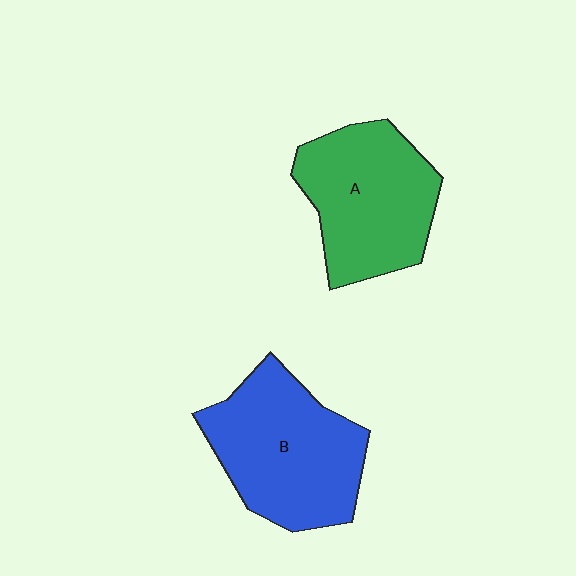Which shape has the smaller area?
Shape A (green).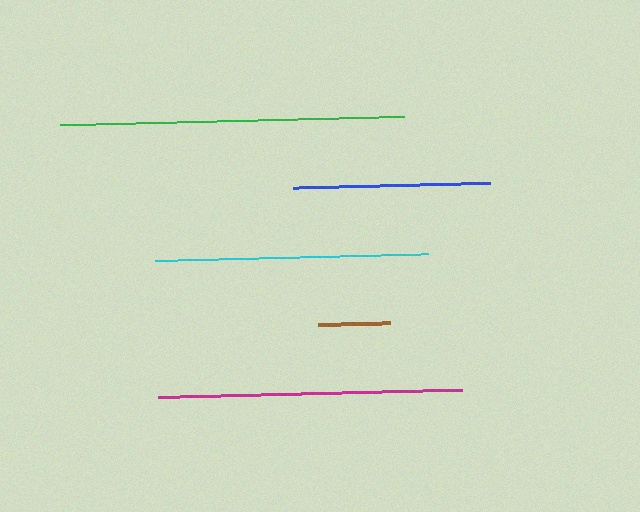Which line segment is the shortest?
The brown line is the shortest at approximately 72 pixels.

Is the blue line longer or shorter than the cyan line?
The cyan line is longer than the blue line.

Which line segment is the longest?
The green line is the longest at approximately 344 pixels.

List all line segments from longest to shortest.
From longest to shortest: green, magenta, cyan, blue, brown.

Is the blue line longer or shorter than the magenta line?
The magenta line is longer than the blue line.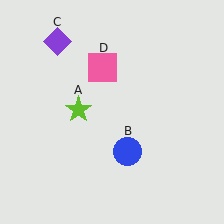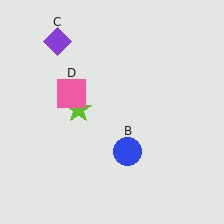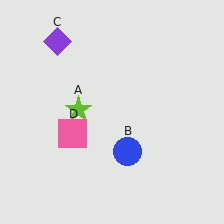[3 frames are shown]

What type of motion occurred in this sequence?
The pink square (object D) rotated counterclockwise around the center of the scene.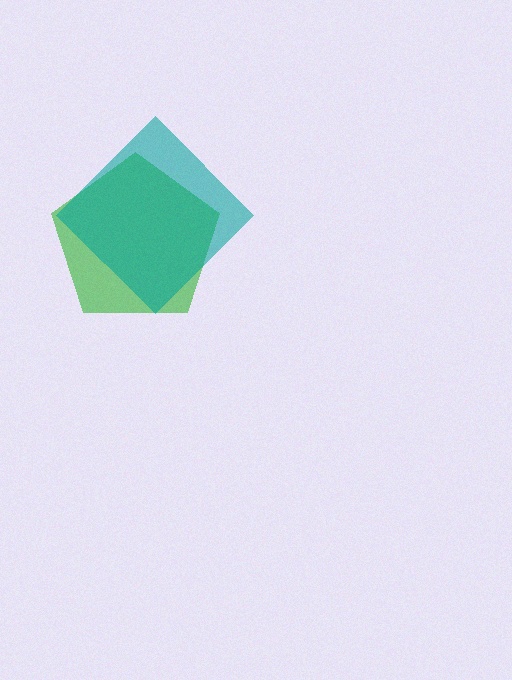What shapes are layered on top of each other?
The layered shapes are: a green pentagon, a teal diamond.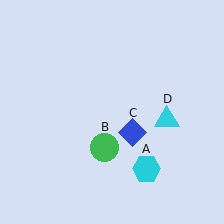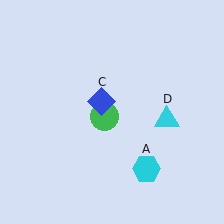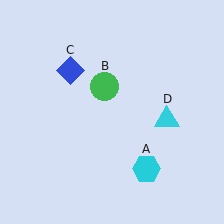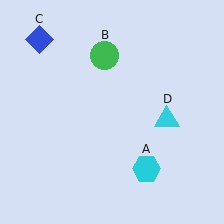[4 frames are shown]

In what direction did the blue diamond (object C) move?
The blue diamond (object C) moved up and to the left.